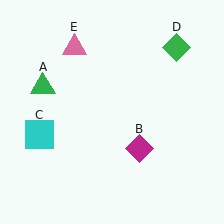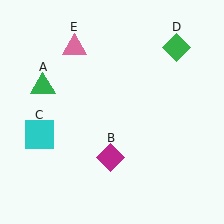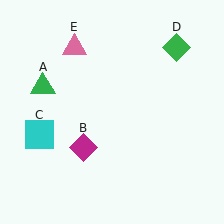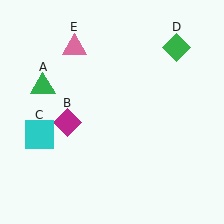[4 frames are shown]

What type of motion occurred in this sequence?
The magenta diamond (object B) rotated clockwise around the center of the scene.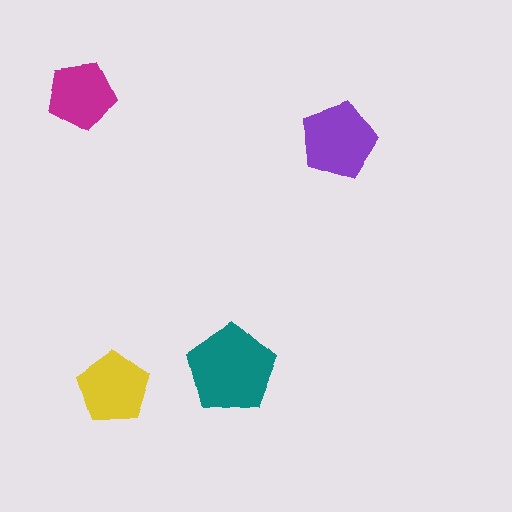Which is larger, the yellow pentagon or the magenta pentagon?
The yellow one.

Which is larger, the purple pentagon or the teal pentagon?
The teal one.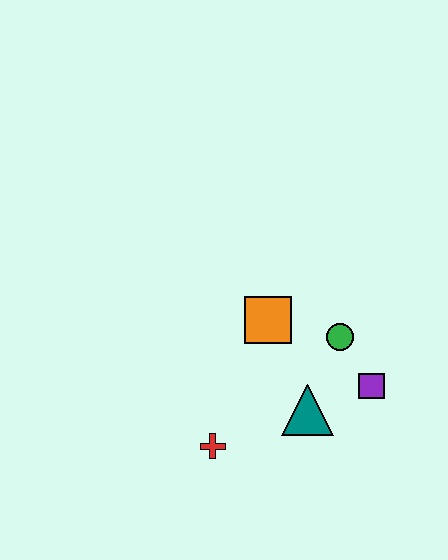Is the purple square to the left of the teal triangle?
No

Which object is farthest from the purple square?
The red cross is farthest from the purple square.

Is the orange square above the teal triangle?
Yes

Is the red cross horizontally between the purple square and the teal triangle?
No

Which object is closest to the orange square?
The green circle is closest to the orange square.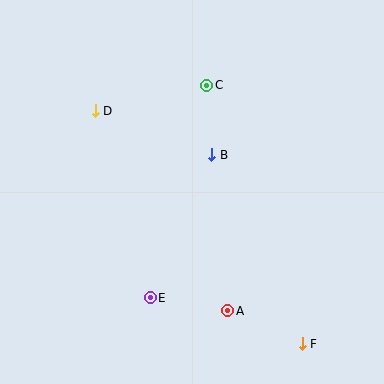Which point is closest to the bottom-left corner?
Point E is closest to the bottom-left corner.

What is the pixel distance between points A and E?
The distance between A and E is 79 pixels.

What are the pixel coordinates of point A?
Point A is at (228, 311).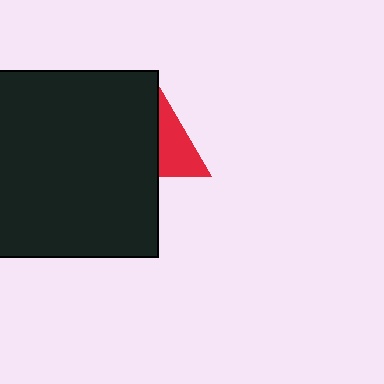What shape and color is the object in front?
The object in front is a black square.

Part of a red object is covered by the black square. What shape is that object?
It is a triangle.